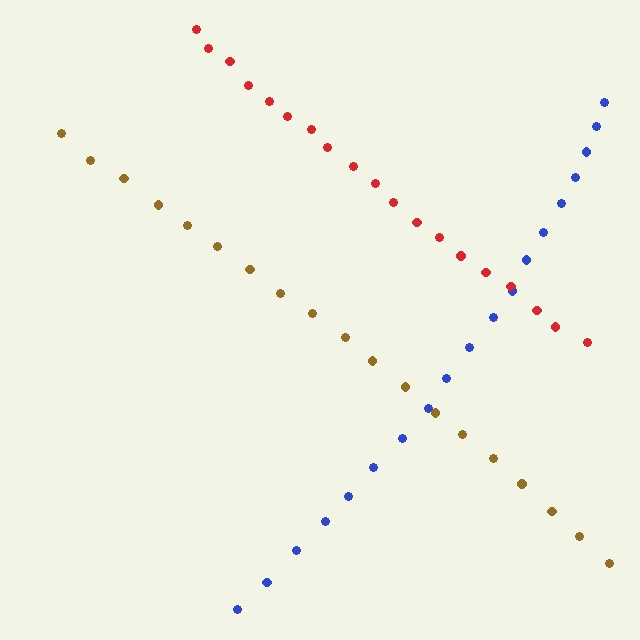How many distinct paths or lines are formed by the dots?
There are 3 distinct paths.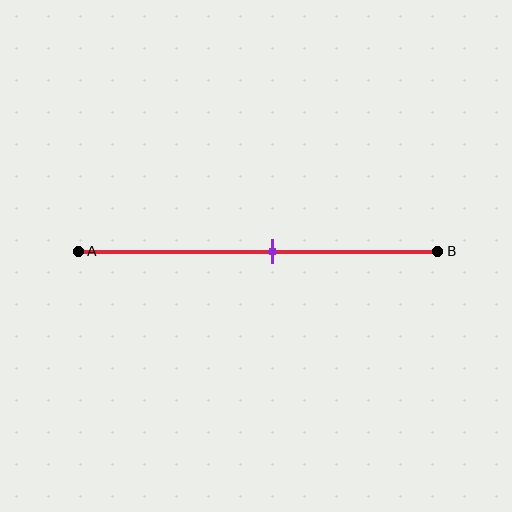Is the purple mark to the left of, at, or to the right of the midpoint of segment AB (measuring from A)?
The purple mark is to the right of the midpoint of segment AB.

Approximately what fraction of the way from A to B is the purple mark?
The purple mark is approximately 55% of the way from A to B.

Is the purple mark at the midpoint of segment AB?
No, the mark is at about 55% from A, not at the 50% midpoint.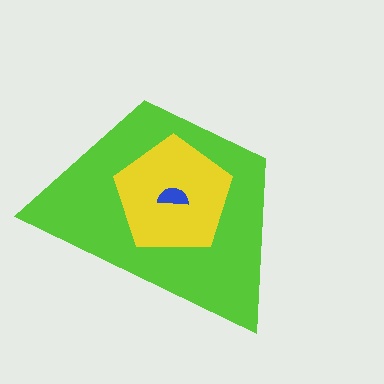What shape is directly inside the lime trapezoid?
The yellow pentagon.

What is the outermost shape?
The lime trapezoid.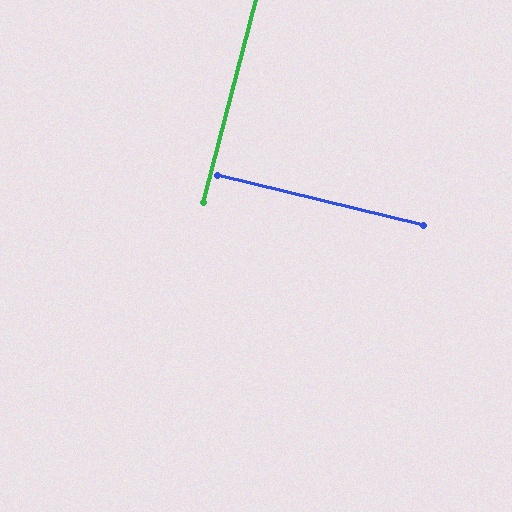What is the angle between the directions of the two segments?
Approximately 89 degrees.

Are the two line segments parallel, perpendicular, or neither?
Perpendicular — they meet at approximately 89°.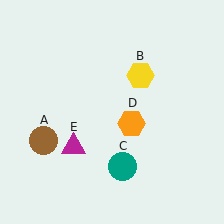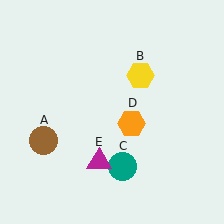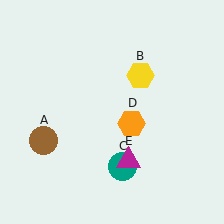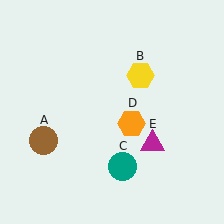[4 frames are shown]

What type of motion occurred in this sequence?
The magenta triangle (object E) rotated counterclockwise around the center of the scene.